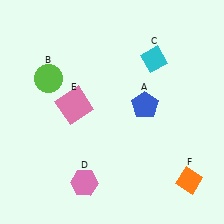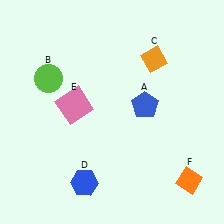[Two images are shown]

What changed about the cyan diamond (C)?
In Image 1, C is cyan. In Image 2, it changed to orange.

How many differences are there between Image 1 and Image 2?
There are 2 differences between the two images.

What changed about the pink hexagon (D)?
In Image 1, D is pink. In Image 2, it changed to blue.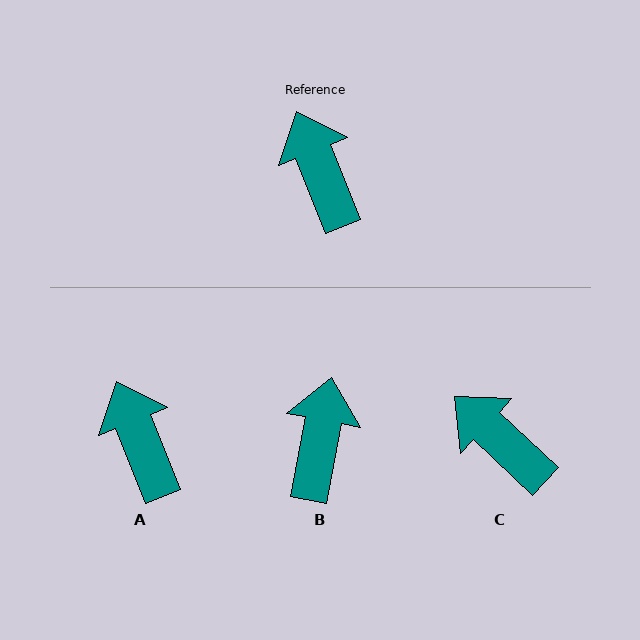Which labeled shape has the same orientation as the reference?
A.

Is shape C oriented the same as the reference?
No, it is off by about 25 degrees.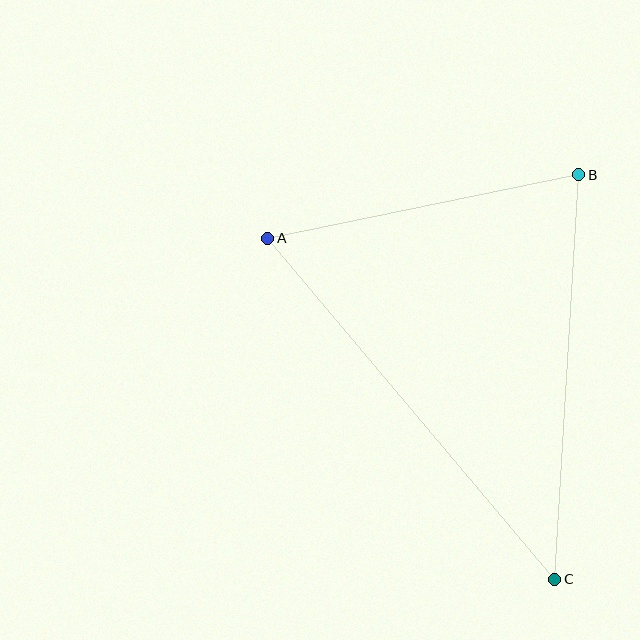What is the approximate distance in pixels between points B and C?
The distance between B and C is approximately 405 pixels.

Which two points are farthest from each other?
Points A and C are farthest from each other.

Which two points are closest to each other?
Points A and B are closest to each other.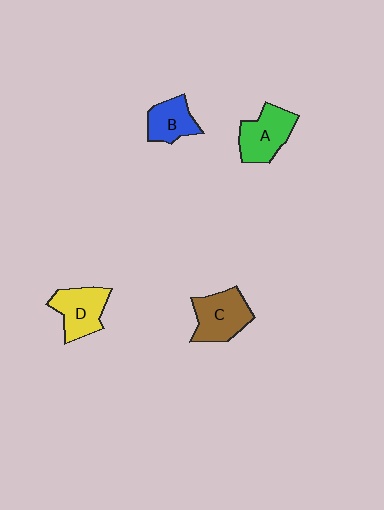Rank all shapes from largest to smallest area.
From largest to smallest: C (brown), A (green), D (yellow), B (blue).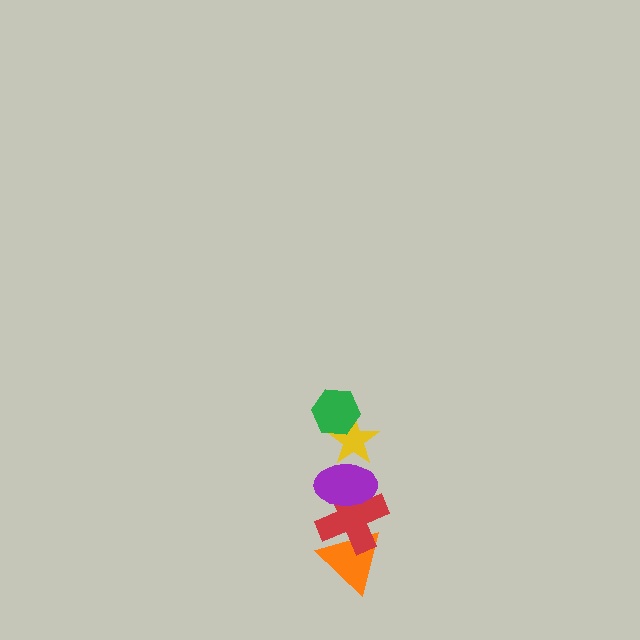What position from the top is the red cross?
The red cross is 4th from the top.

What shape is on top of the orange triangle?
The red cross is on top of the orange triangle.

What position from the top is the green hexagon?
The green hexagon is 1st from the top.